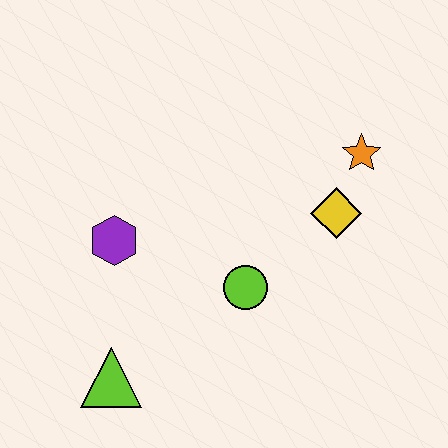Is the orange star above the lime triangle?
Yes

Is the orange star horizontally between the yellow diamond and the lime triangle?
No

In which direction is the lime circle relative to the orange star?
The lime circle is below the orange star.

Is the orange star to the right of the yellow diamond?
Yes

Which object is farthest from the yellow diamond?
The lime triangle is farthest from the yellow diamond.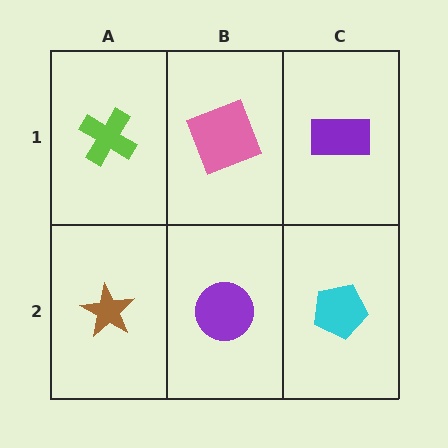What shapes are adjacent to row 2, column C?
A purple rectangle (row 1, column C), a purple circle (row 2, column B).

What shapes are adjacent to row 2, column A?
A lime cross (row 1, column A), a purple circle (row 2, column B).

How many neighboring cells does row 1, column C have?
2.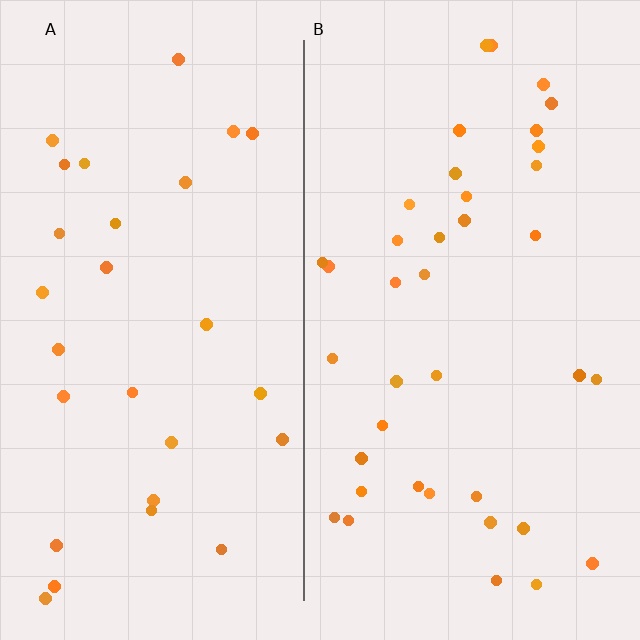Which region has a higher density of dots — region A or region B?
B (the right).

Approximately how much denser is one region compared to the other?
Approximately 1.4× — region B over region A.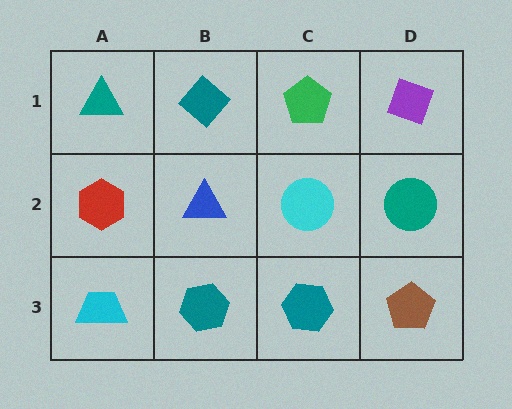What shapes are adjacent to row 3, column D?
A teal circle (row 2, column D), a teal hexagon (row 3, column C).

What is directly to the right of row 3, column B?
A teal hexagon.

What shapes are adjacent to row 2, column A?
A teal triangle (row 1, column A), a cyan trapezoid (row 3, column A), a blue triangle (row 2, column B).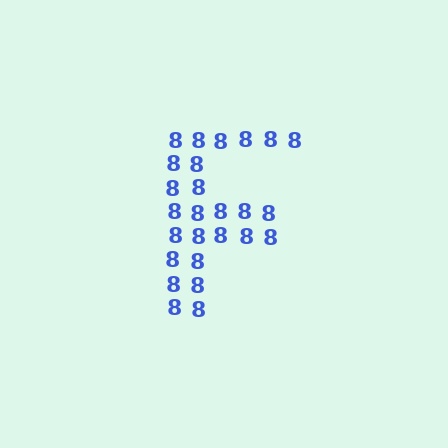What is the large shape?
The large shape is the letter F.